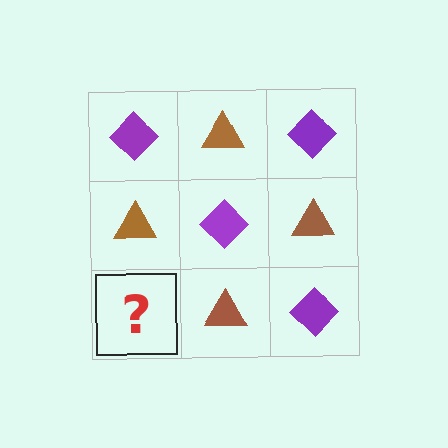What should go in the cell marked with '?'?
The missing cell should contain a purple diamond.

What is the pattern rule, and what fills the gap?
The rule is that it alternates purple diamond and brown triangle in a checkerboard pattern. The gap should be filled with a purple diamond.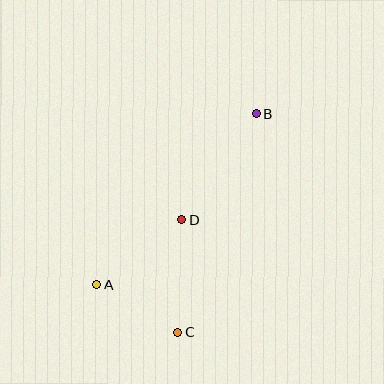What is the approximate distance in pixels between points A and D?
The distance between A and D is approximately 106 pixels.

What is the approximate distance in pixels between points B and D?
The distance between B and D is approximately 130 pixels.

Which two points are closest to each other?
Points A and C are closest to each other.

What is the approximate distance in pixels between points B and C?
The distance between B and C is approximately 232 pixels.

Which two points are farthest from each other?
Points A and B are farthest from each other.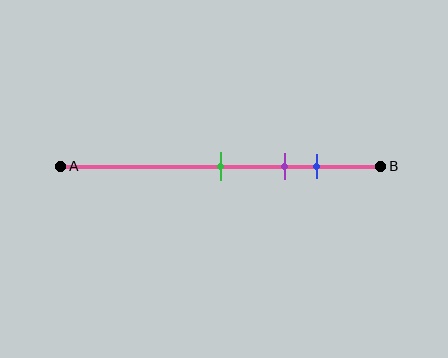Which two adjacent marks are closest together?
The purple and blue marks are the closest adjacent pair.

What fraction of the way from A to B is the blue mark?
The blue mark is approximately 80% (0.8) of the way from A to B.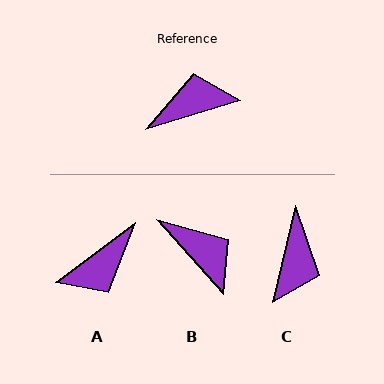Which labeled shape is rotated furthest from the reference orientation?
A, about 161 degrees away.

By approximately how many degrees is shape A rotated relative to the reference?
Approximately 161 degrees clockwise.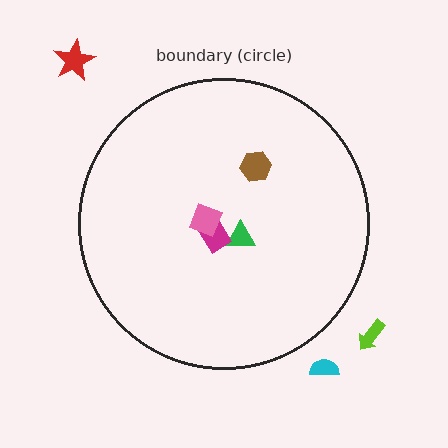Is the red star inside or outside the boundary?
Outside.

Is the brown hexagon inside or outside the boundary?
Inside.